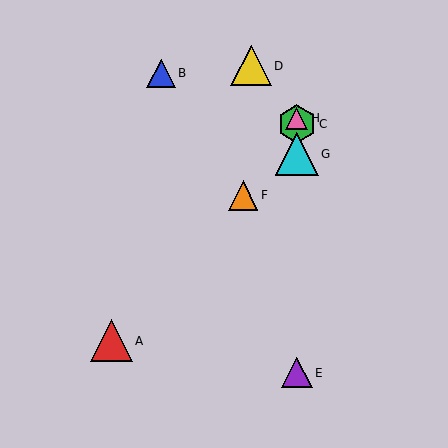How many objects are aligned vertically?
4 objects (C, E, G, H) are aligned vertically.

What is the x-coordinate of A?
Object A is at x≈111.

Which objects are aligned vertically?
Objects C, E, G, H are aligned vertically.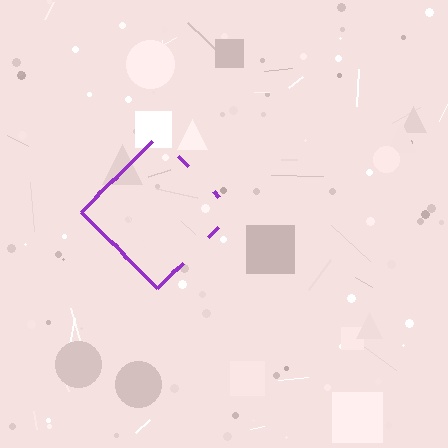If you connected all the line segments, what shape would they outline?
They would outline a diamond.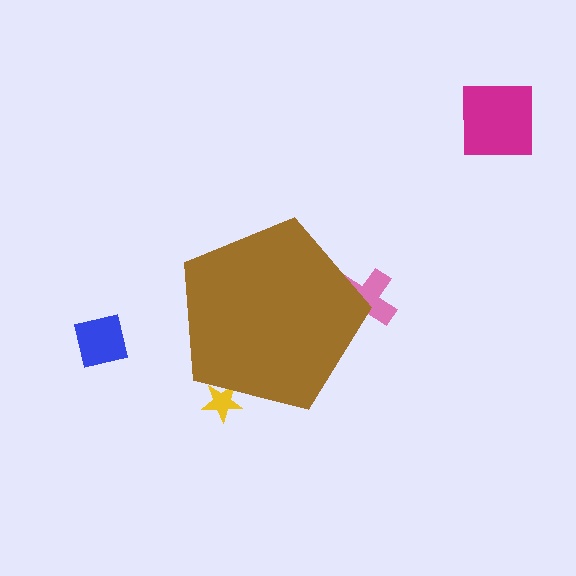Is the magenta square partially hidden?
No, the magenta square is fully visible.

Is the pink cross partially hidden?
Yes, the pink cross is partially hidden behind the brown pentagon.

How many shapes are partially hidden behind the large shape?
2 shapes are partially hidden.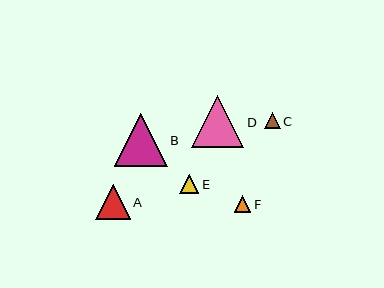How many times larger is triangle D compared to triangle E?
Triangle D is approximately 2.7 times the size of triangle E.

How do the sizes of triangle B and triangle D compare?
Triangle B and triangle D are approximately the same size.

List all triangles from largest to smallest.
From largest to smallest: B, D, A, E, F, C.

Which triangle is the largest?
Triangle B is the largest with a size of approximately 53 pixels.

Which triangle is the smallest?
Triangle C is the smallest with a size of approximately 16 pixels.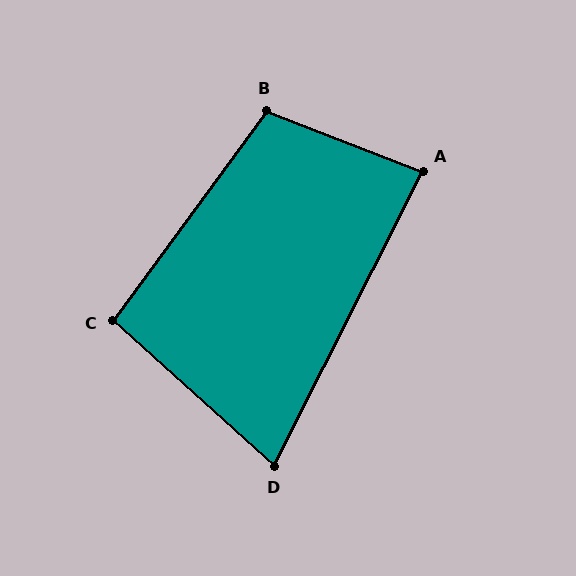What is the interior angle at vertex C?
Approximately 96 degrees (obtuse).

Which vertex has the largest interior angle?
B, at approximately 105 degrees.